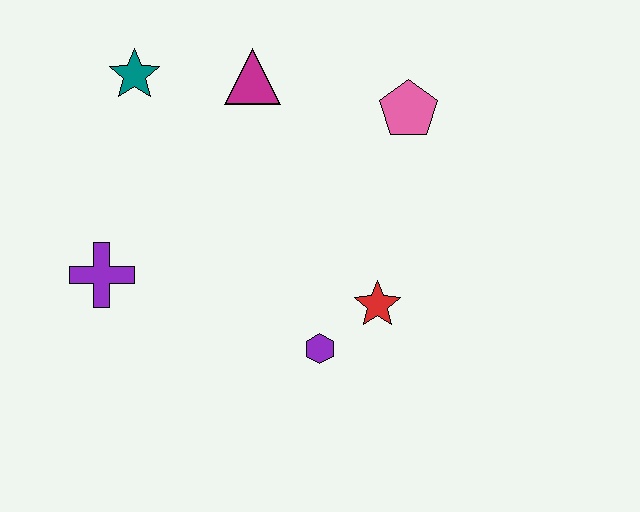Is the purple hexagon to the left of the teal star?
No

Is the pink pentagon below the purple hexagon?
No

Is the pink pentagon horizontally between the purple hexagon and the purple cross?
No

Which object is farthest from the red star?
The teal star is farthest from the red star.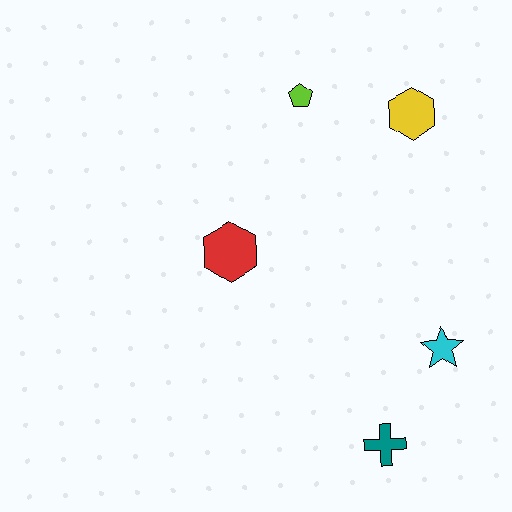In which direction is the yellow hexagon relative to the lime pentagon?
The yellow hexagon is to the right of the lime pentagon.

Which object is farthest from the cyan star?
The lime pentagon is farthest from the cyan star.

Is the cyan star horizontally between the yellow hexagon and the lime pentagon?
No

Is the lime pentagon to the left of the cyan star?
Yes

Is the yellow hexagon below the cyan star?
No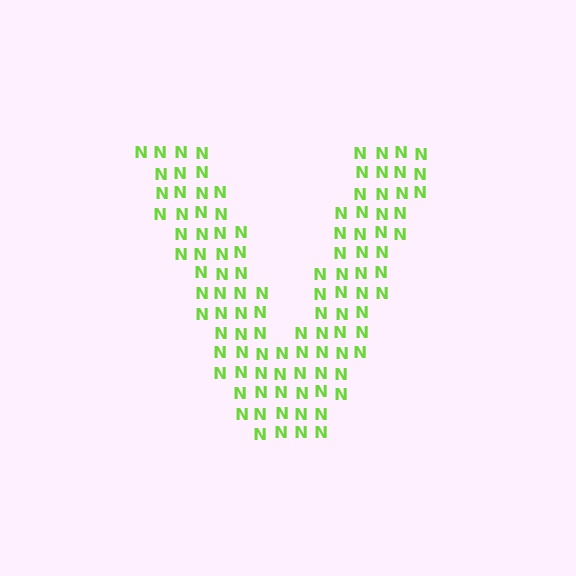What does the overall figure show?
The overall figure shows the letter V.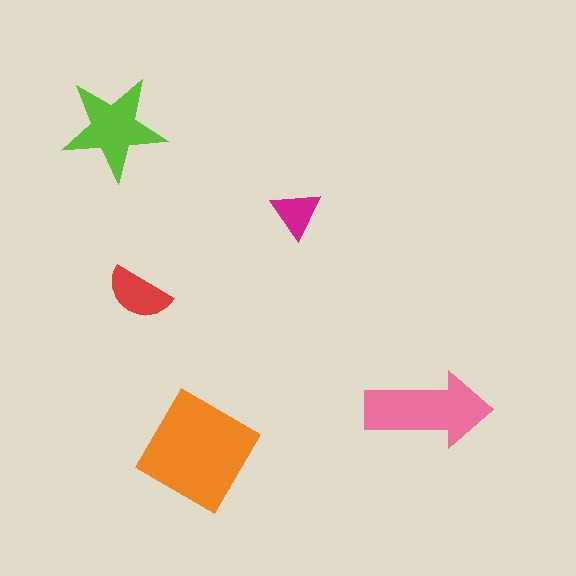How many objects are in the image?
There are 5 objects in the image.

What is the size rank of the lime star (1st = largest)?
3rd.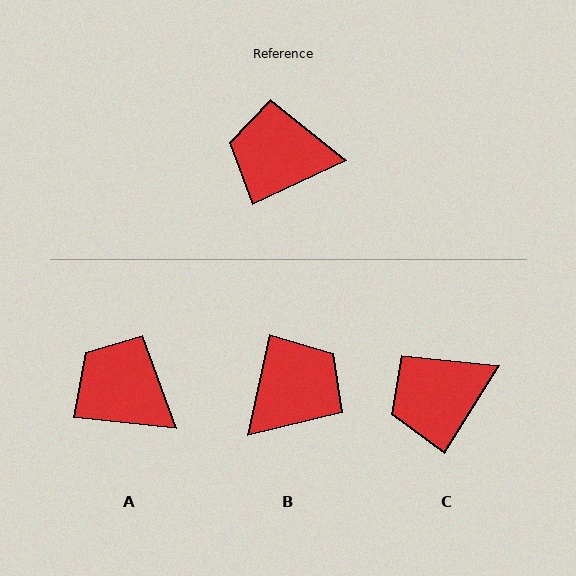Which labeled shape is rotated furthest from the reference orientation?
B, about 128 degrees away.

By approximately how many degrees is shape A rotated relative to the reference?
Approximately 31 degrees clockwise.